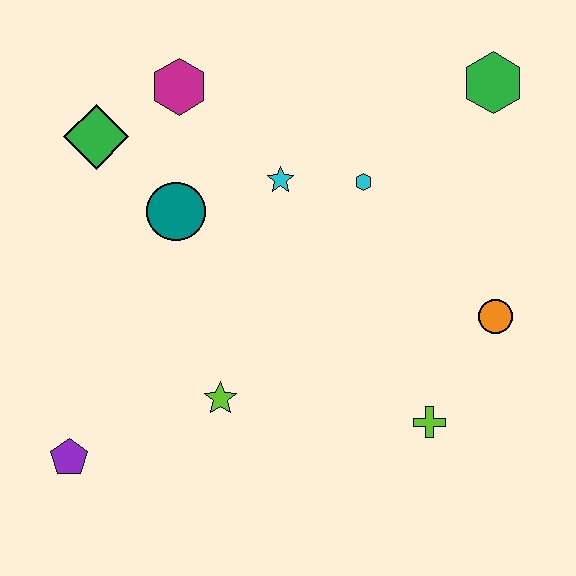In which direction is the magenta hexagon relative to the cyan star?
The magenta hexagon is to the left of the cyan star.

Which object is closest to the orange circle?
The lime cross is closest to the orange circle.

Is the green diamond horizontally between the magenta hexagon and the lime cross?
No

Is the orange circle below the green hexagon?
Yes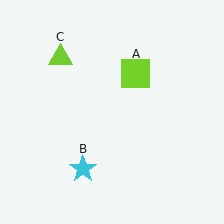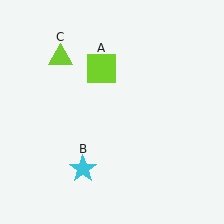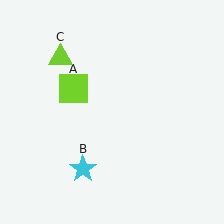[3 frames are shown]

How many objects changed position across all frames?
1 object changed position: lime square (object A).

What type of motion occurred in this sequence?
The lime square (object A) rotated counterclockwise around the center of the scene.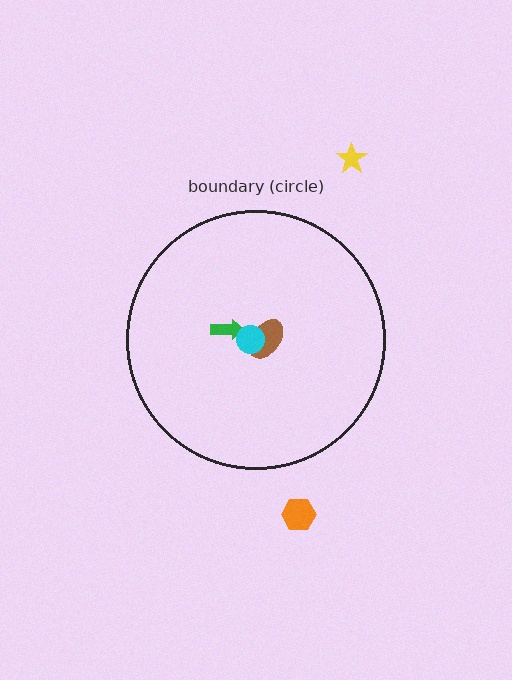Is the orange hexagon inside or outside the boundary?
Outside.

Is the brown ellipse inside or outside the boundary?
Inside.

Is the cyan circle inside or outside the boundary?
Inside.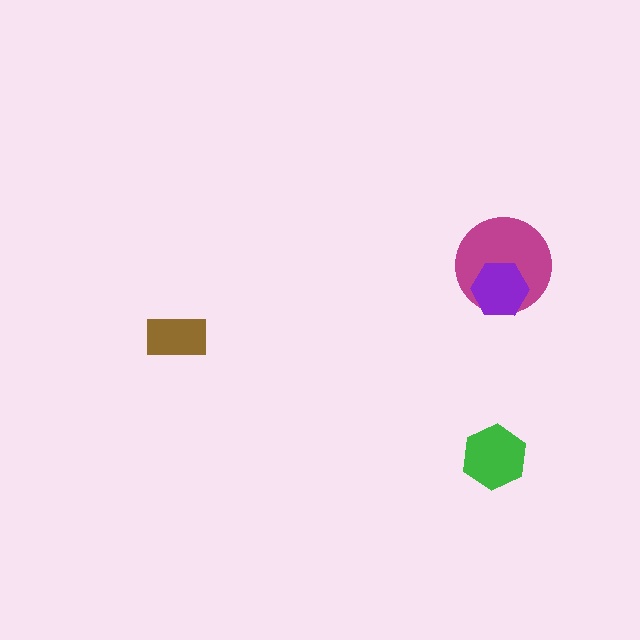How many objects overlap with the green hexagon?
0 objects overlap with the green hexagon.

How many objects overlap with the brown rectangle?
0 objects overlap with the brown rectangle.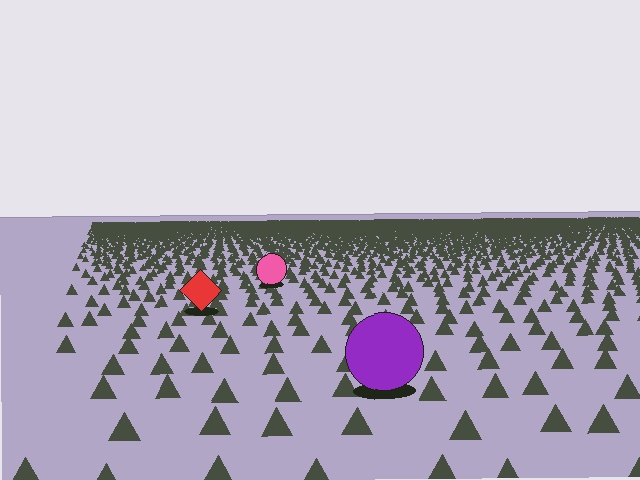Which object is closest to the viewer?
The purple circle is closest. The texture marks near it are larger and more spread out.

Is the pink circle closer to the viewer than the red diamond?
No. The red diamond is closer — you can tell from the texture gradient: the ground texture is coarser near it.